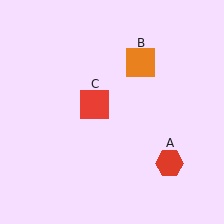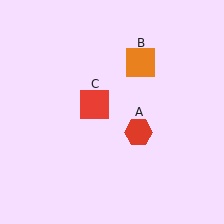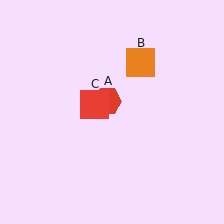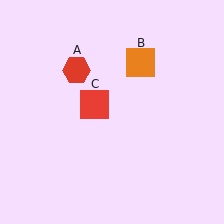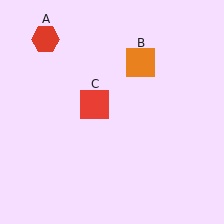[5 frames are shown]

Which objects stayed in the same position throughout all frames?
Orange square (object B) and red square (object C) remained stationary.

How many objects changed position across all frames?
1 object changed position: red hexagon (object A).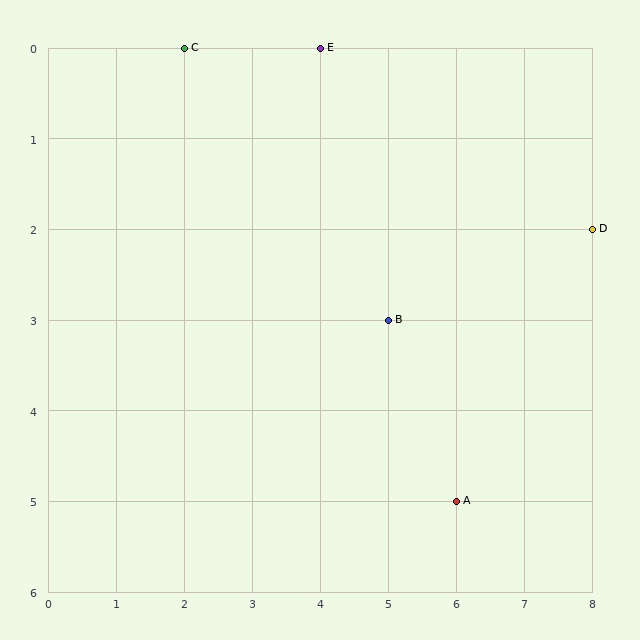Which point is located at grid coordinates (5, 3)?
Point B is at (5, 3).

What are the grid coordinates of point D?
Point D is at grid coordinates (8, 2).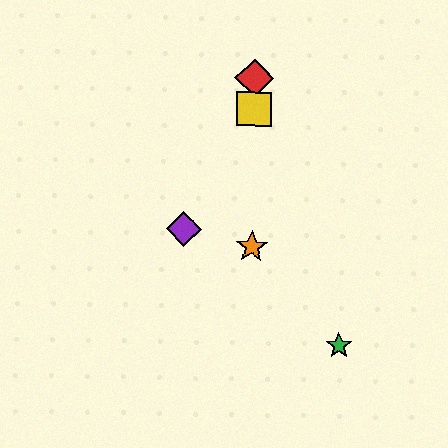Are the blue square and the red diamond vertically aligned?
Yes, both are at x≈254.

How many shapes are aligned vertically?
4 shapes (the red diamond, the blue square, the yellow square, the orange star) are aligned vertically.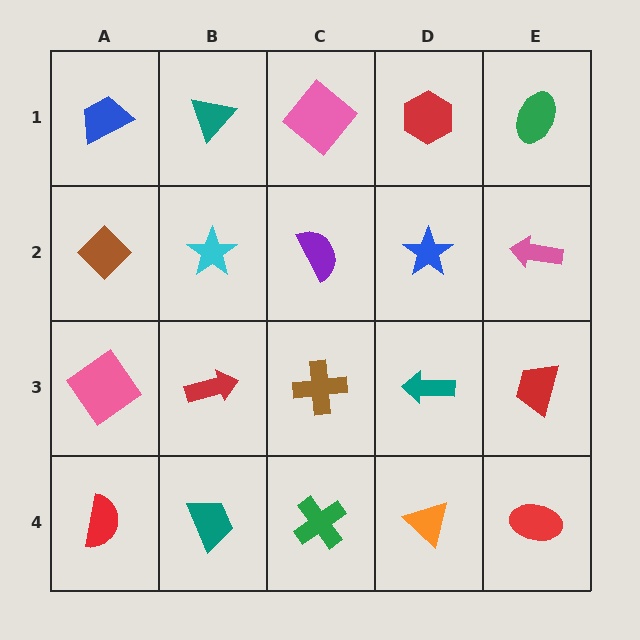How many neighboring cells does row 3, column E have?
3.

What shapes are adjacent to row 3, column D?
A blue star (row 2, column D), an orange triangle (row 4, column D), a brown cross (row 3, column C), a red trapezoid (row 3, column E).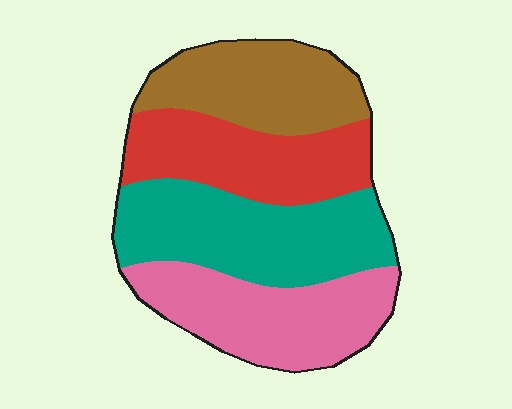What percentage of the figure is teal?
Teal covers around 30% of the figure.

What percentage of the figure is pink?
Pink takes up between a quarter and a half of the figure.